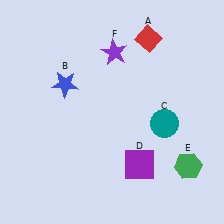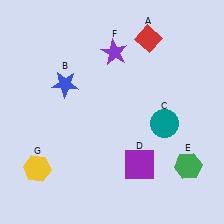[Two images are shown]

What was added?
A yellow hexagon (G) was added in Image 2.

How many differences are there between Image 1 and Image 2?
There is 1 difference between the two images.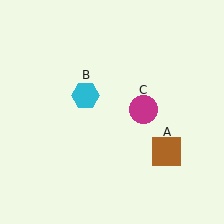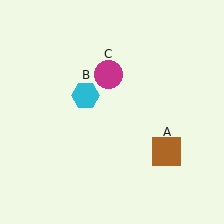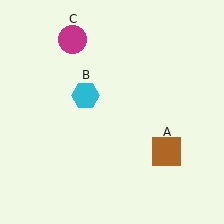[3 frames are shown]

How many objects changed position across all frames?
1 object changed position: magenta circle (object C).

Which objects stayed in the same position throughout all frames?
Brown square (object A) and cyan hexagon (object B) remained stationary.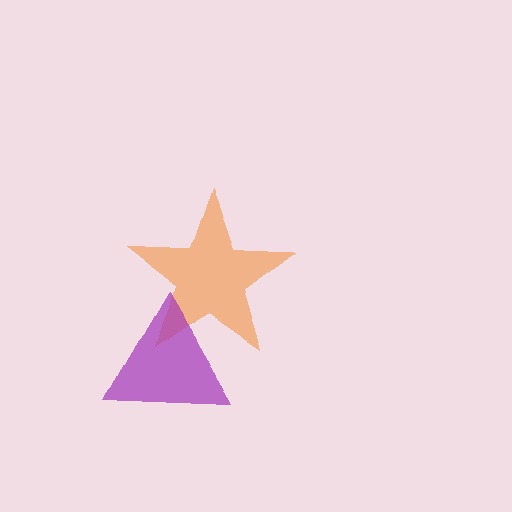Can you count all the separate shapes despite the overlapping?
Yes, there are 2 separate shapes.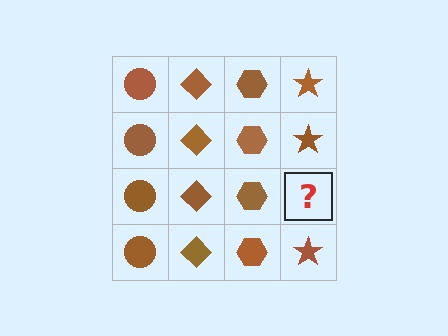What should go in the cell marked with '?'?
The missing cell should contain a brown star.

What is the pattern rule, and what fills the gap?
The rule is that each column has a consistent shape. The gap should be filled with a brown star.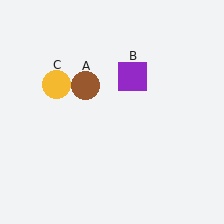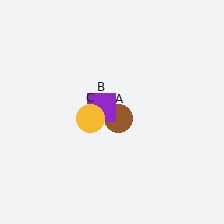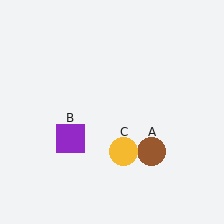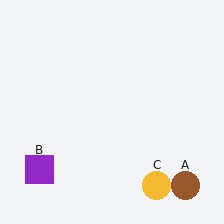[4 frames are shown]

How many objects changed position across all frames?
3 objects changed position: brown circle (object A), purple square (object B), yellow circle (object C).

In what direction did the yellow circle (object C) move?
The yellow circle (object C) moved down and to the right.